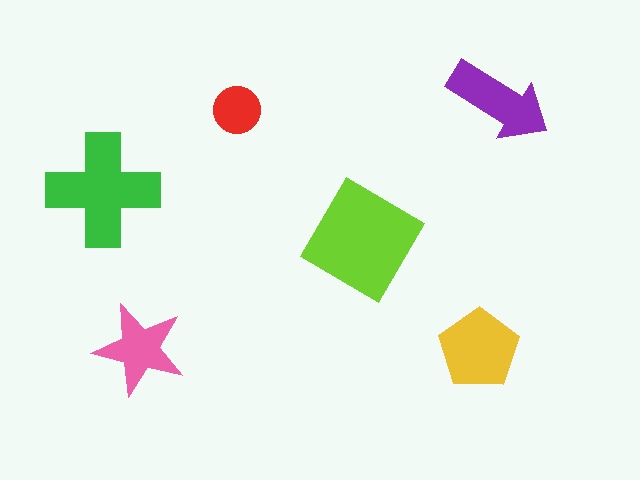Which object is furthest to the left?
The green cross is leftmost.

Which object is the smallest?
The red circle.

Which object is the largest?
The lime diamond.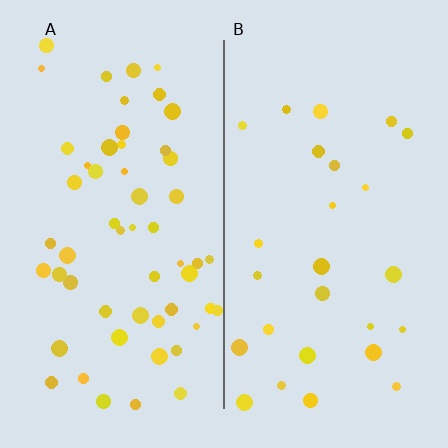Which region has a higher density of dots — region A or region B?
A (the left).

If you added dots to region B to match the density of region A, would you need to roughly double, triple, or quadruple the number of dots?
Approximately double.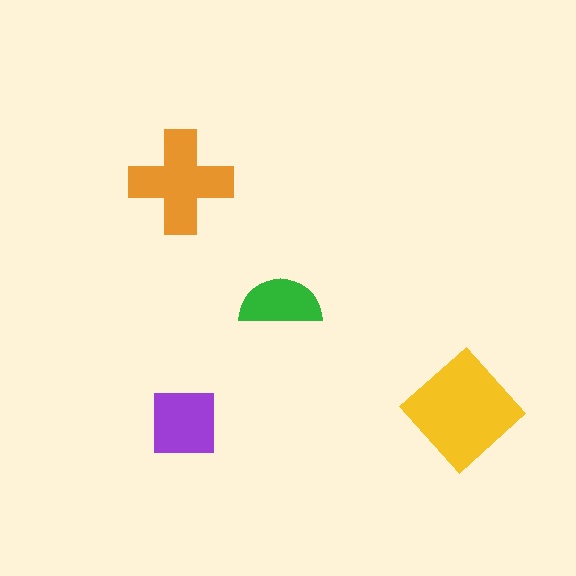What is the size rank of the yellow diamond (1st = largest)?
1st.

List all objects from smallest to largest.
The green semicircle, the purple square, the orange cross, the yellow diamond.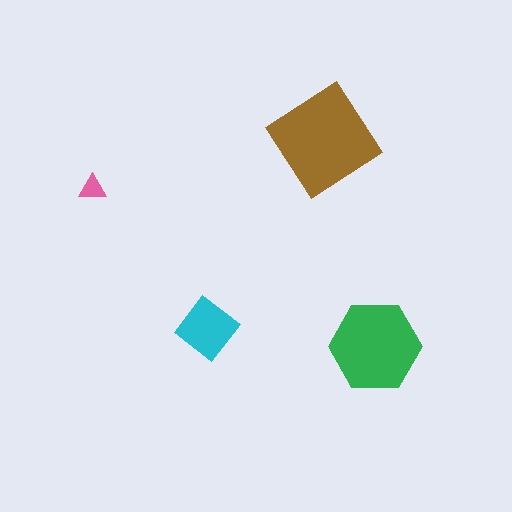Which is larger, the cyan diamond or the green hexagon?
The green hexagon.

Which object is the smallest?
The pink triangle.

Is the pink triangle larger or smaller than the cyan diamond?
Smaller.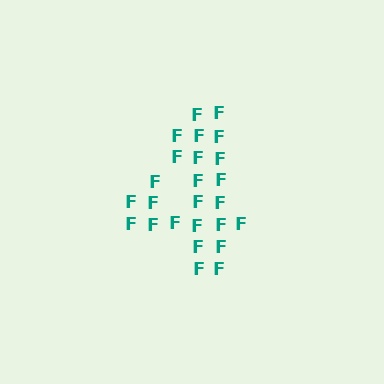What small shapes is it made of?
It is made of small letter F's.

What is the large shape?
The large shape is the digit 4.